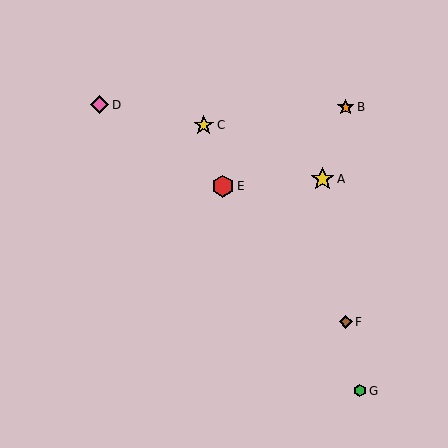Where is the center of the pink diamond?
The center of the pink diamond is at (100, 105).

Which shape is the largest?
The yellow star (labeled A) is the largest.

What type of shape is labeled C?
Shape C is a yellow star.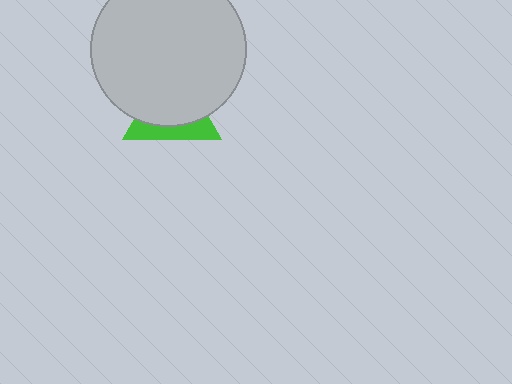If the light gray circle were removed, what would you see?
You would see the complete green triangle.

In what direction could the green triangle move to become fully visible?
The green triangle could move down. That would shift it out from behind the light gray circle entirely.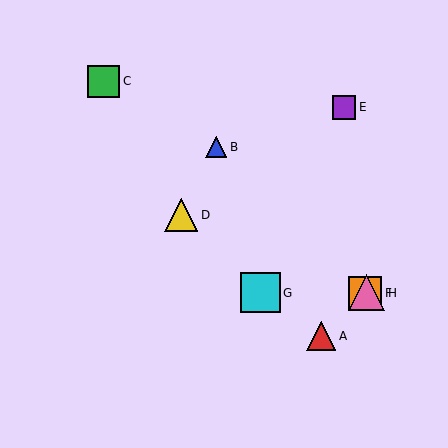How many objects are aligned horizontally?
3 objects (F, G, H) are aligned horizontally.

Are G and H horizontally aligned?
Yes, both are at y≈293.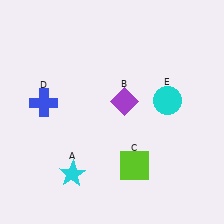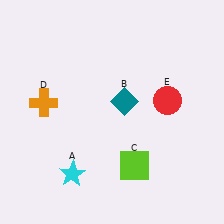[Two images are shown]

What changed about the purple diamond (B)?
In Image 1, B is purple. In Image 2, it changed to teal.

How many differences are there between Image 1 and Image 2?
There are 3 differences between the two images.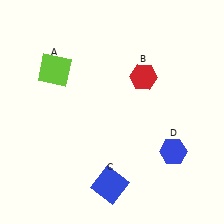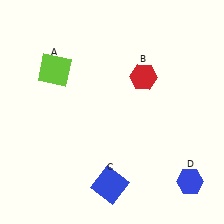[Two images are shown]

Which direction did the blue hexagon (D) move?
The blue hexagon (D) moved down.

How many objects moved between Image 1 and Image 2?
1 object moved between the two images.